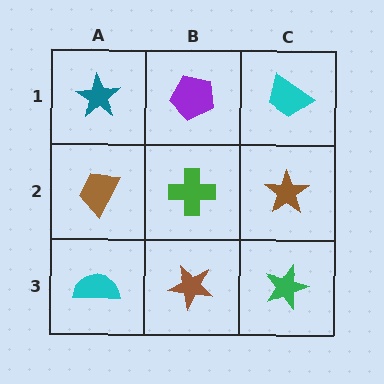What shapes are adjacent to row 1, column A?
A brown trapezoid (row 2, column A), a purple pentagon (row 1, column B).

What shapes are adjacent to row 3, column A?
A brown trapezoid (row 2, column A), a brown star (row 3, column B).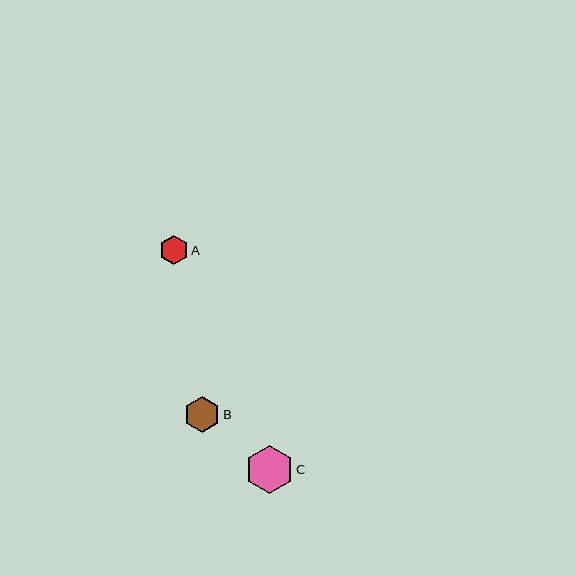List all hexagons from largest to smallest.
From largest to smallest: C, B, A.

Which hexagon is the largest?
Hexagon C is the largest with a size of approximately 48 pixels.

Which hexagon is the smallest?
Hexagon A is the smallest with a size of approximately 29 pixels.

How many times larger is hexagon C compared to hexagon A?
Hexagon C is approximately 1.7 times the size of hexagon A.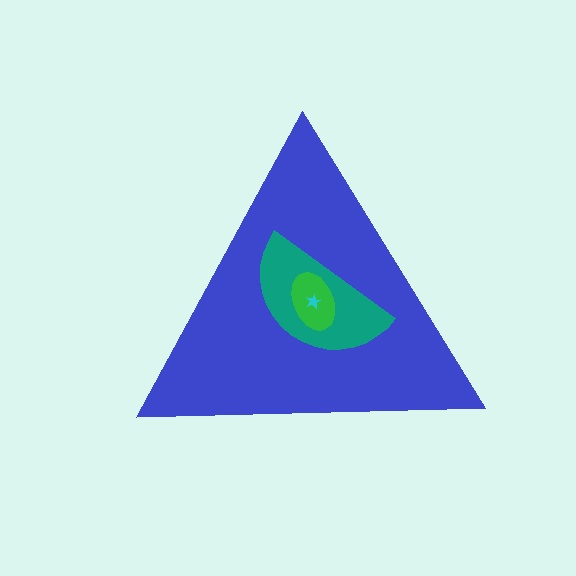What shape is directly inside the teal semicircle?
The green ellipse.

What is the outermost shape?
The blue triangle.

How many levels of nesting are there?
4.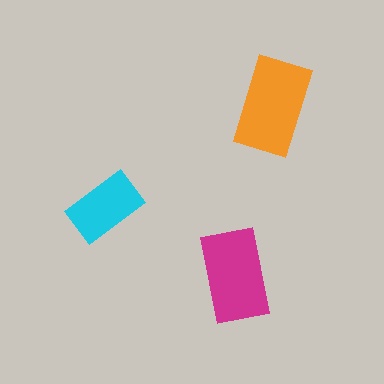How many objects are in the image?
There are 3 objects in the image.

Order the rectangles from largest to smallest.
the orange one, the magenta one, the cyan one.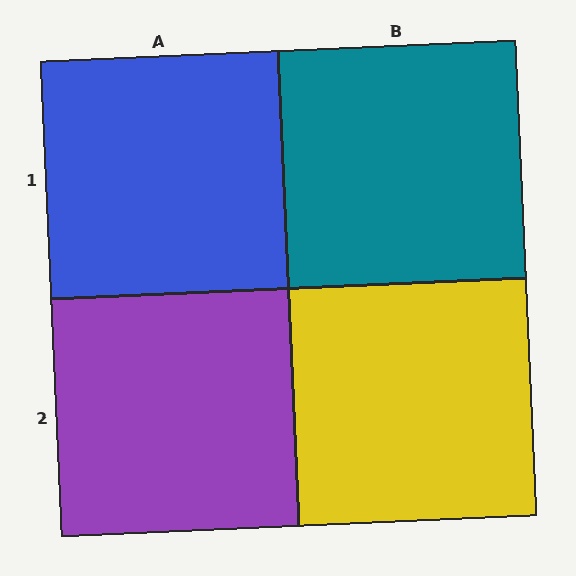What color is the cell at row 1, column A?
Blue.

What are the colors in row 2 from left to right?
Purple, yellow.